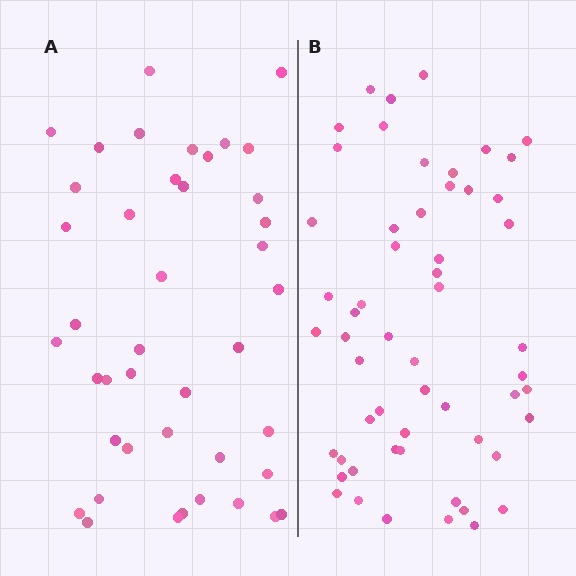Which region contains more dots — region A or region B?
Region B (the right region) has more dots.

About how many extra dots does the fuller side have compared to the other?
Region B has approximately 15 more dots than region A.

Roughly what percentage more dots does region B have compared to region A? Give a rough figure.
About 35% more.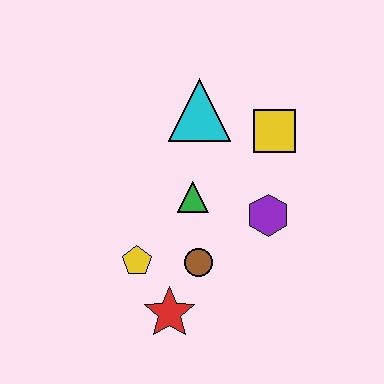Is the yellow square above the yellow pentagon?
Yes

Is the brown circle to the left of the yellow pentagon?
No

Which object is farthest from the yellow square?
The red star is farthest from the yellow square.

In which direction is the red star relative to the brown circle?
The red star is below the brown circle.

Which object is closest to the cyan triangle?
The yellow square is closest to the cyan triangle.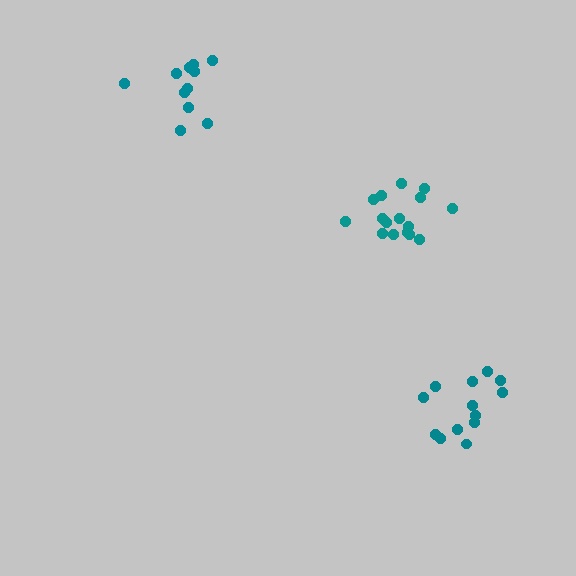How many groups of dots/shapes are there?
There are 3 groups.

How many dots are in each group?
Group 1: 16 dots, Group 2: 13 dots, Group 3: 11 dots (40 total).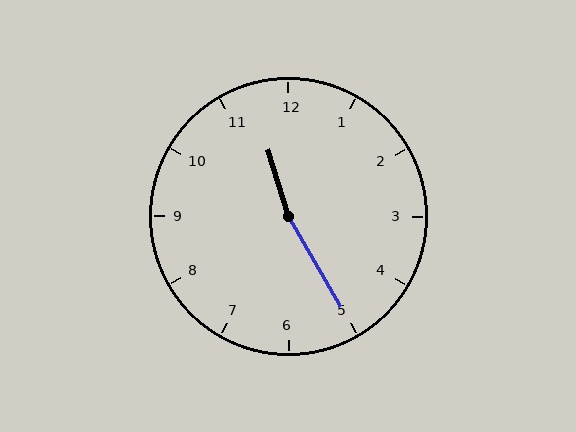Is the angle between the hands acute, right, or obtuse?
It is obtuse.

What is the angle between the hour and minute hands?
Approximately 168 degrees.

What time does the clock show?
11:25.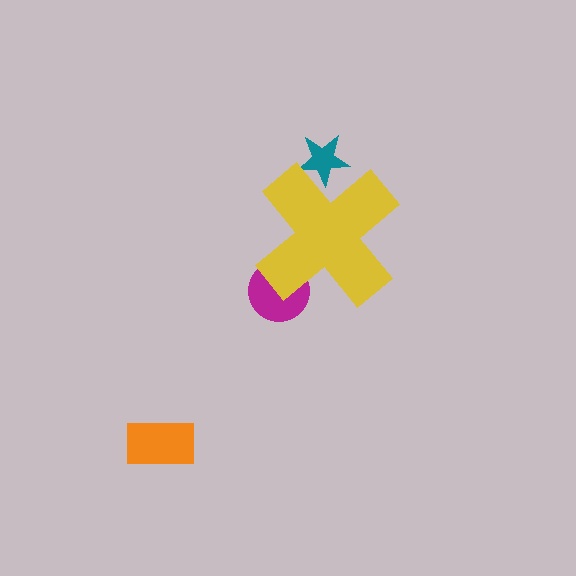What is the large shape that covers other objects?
A yellow cross.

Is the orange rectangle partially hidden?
No, the orange rectangle is fully visible.